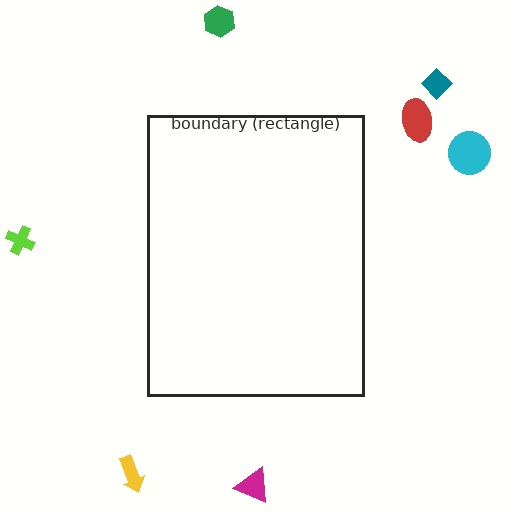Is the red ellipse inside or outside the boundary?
Outside.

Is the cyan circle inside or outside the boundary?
Outside.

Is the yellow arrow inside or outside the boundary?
Outside.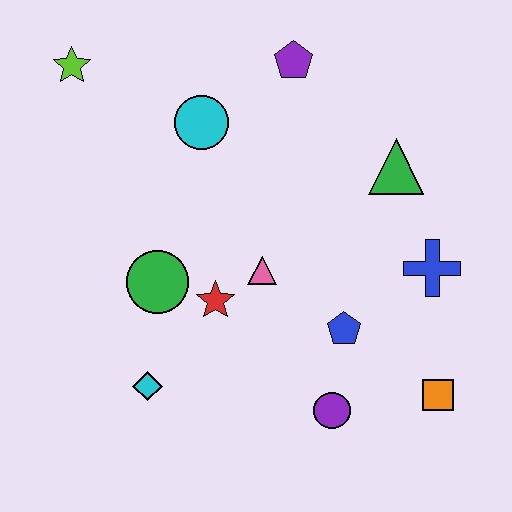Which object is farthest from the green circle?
The orange square is farthest from the green circle.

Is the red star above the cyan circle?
No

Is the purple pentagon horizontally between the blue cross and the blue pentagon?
No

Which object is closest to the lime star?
The cyan circle is closest to the lime star.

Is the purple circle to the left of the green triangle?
Yes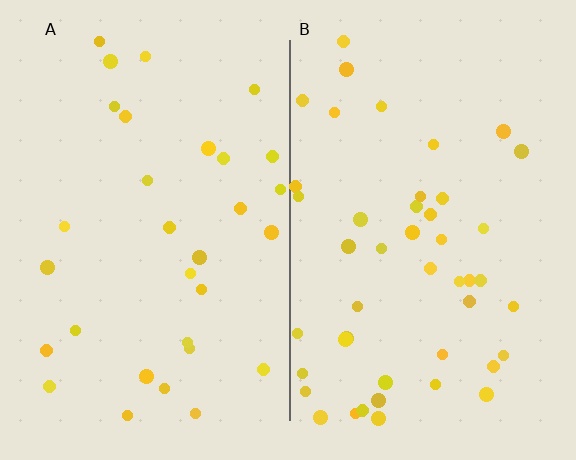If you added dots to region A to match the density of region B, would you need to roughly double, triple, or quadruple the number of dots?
Approximately double.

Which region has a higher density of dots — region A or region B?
B (the right).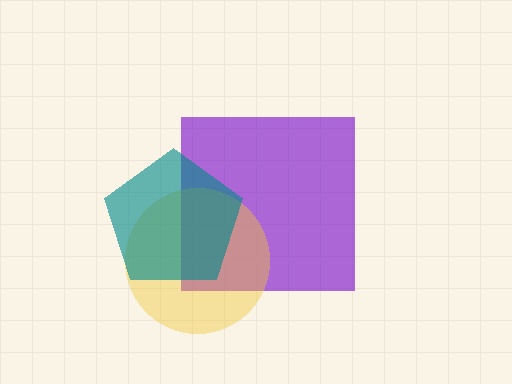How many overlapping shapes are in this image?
There are 3 overlapping shapes in the image.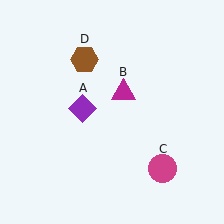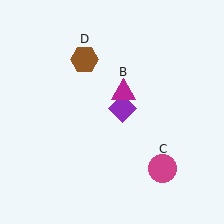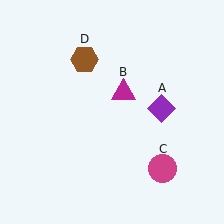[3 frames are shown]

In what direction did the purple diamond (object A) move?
The purple diamond (object A) moved right.